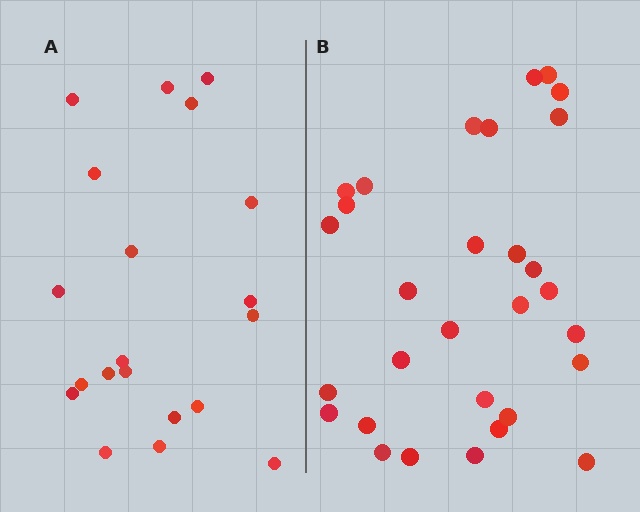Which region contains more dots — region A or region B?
Region B (the right region) has more dots.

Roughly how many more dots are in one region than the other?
Region B has roughly 10 or so more dots than region A.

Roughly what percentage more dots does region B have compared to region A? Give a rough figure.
About 50% more.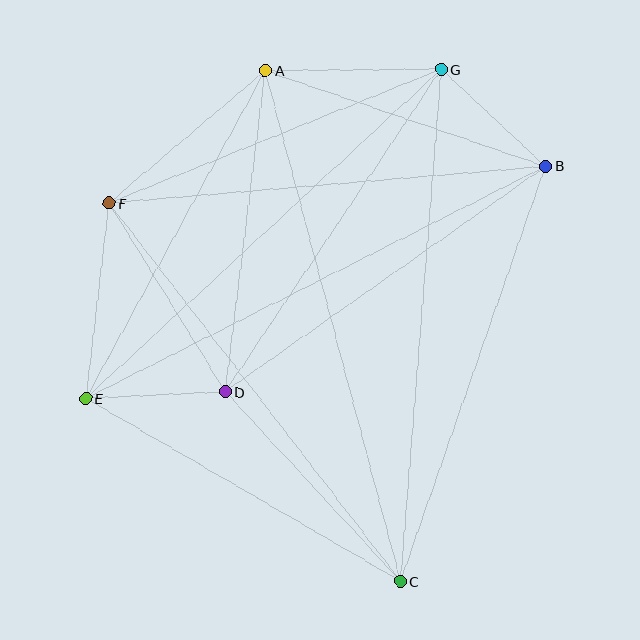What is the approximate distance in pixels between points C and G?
The distance between C and G is approximately 514 pixels.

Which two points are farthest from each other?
Points A and C are farthest from each other.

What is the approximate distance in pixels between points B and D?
The distance between B and D is approximately 392 pixels.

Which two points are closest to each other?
Points D and E are closest to each other.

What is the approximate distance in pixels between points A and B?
The distance between A and B is approximately 296 pixels.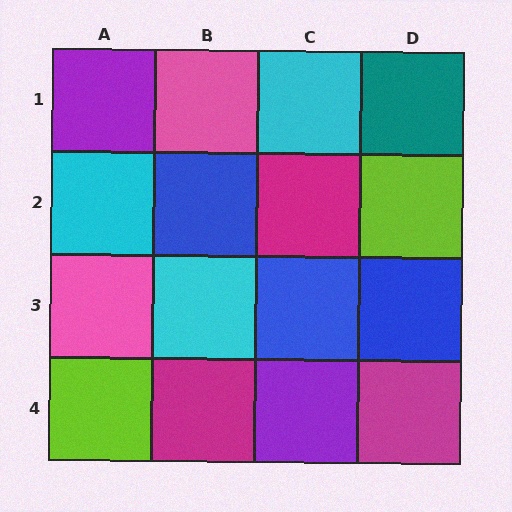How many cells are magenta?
3 cells are magenta.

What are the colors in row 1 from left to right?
Purple, pink, cyan, teal.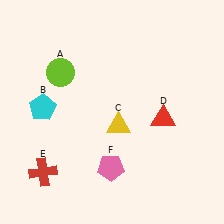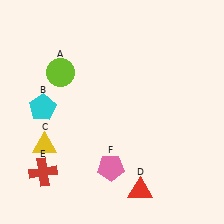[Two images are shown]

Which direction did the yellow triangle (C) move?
The yellow triangle (C) moved left.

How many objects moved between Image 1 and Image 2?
2 objects moved between the two images.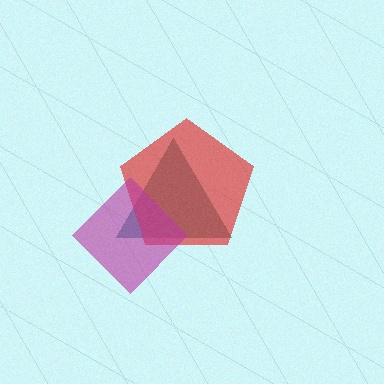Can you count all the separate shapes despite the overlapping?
Yes, there are 3 separate shapes.